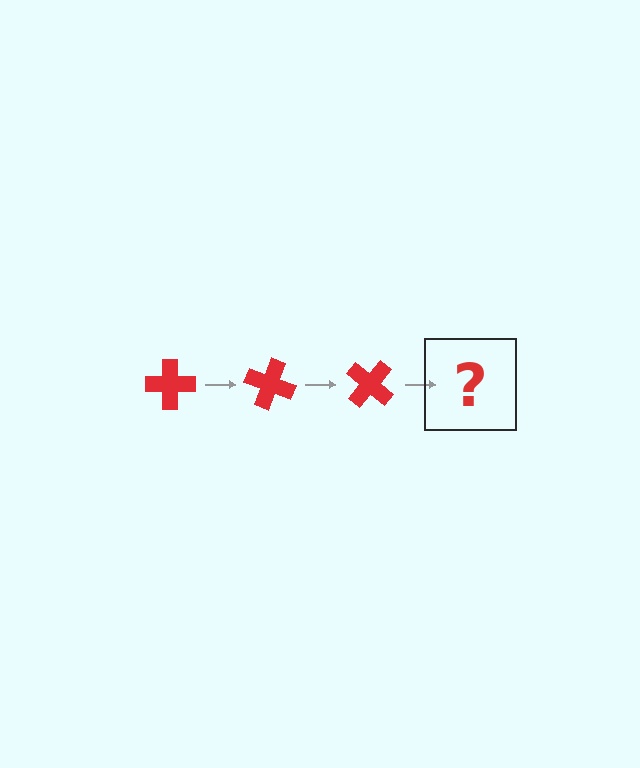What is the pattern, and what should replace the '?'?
The pattern is that the cross rotates 20 degrees each step. The '?' should be a red cross rotated 60 degrees.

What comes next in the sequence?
The next element should be a red cross rotated 60 degrees.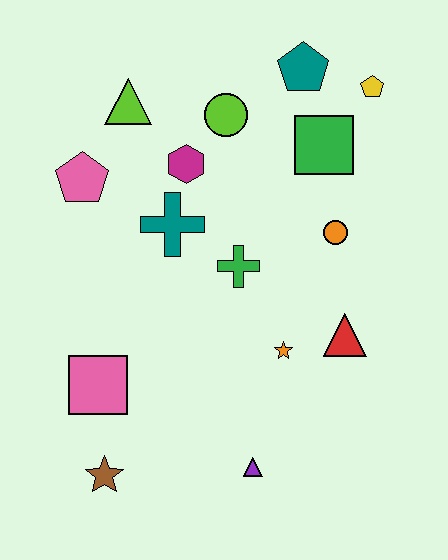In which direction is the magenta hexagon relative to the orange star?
The magenta hexagon is above the orange star.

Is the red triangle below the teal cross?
Yes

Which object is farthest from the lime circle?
The brown star is farthest from the lime circle.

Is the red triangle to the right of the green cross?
Yes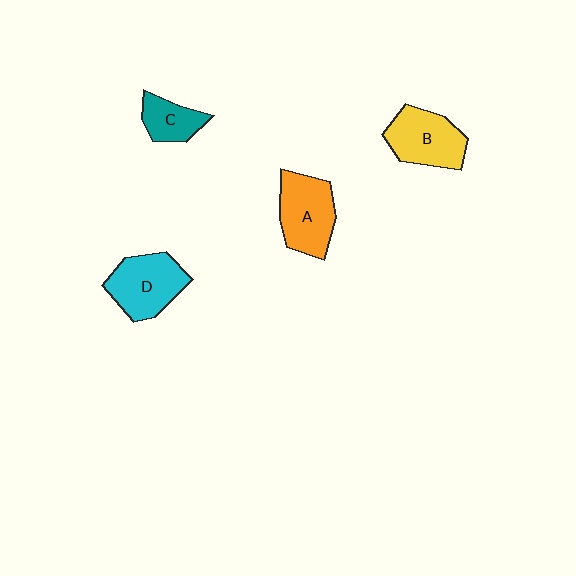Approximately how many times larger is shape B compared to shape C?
Approximately 1.7 times.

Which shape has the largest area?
Shape A (orange).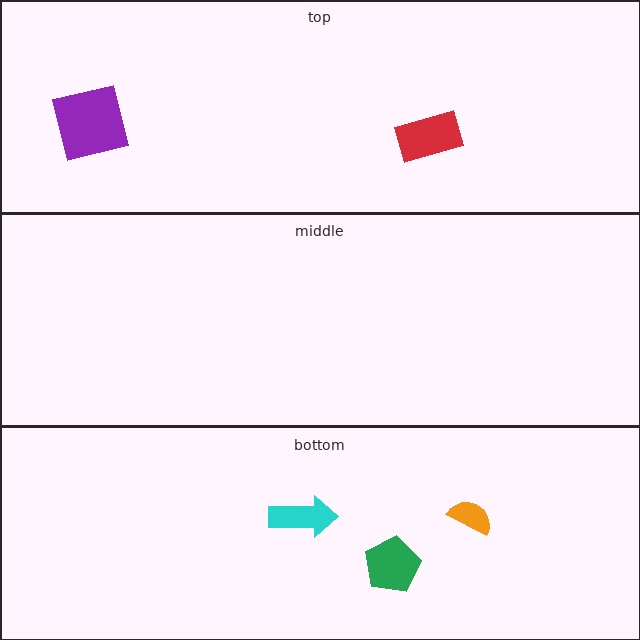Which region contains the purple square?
The top region.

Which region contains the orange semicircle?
The bottom region.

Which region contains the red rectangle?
The top region.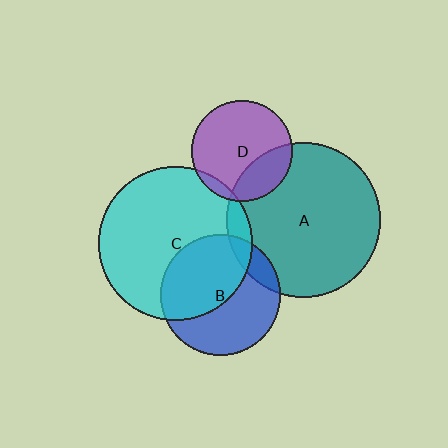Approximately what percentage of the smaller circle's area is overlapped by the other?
Approximately 5%.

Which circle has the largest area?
Circle A (teal).